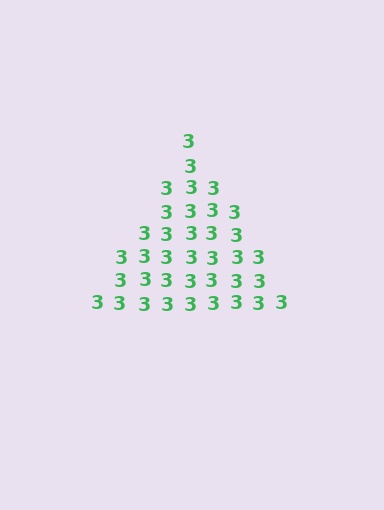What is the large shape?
The large shape is a triangle.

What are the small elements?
The small elements are digit 3's.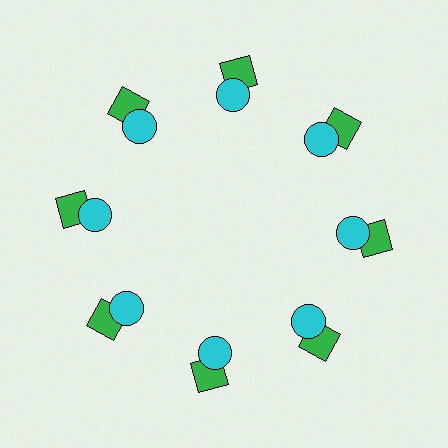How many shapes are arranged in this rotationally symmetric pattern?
There are 16 shapes, arranged in 8 groups of 2.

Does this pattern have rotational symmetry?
Yes, this pattern has 8-fold rotational symmetry. It looks the same after rotating 45 degrees around the center.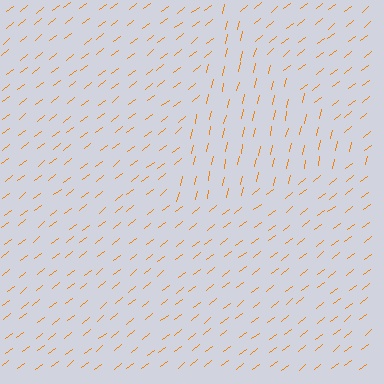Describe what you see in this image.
The image is filled with small orange line segments. A triangle region in the image has lines oriented differently from the surrounding lines, creating a visible texture boundary.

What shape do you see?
I see a triangle.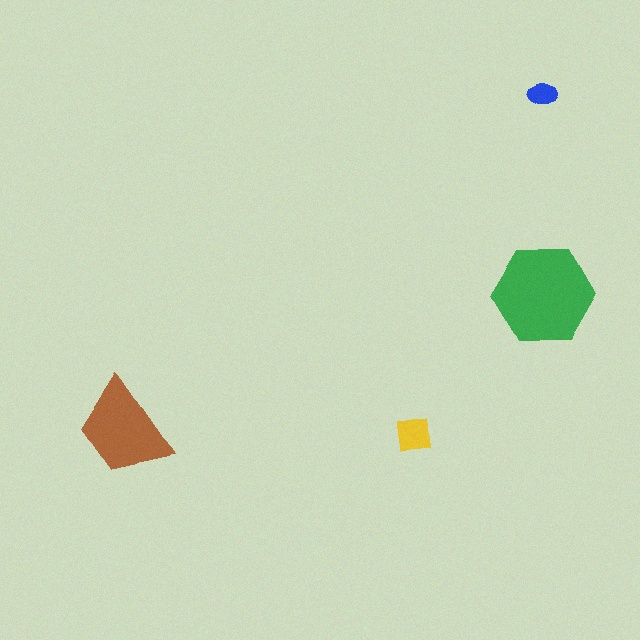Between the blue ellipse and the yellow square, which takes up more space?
The yellow square.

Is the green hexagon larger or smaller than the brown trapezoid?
Larger.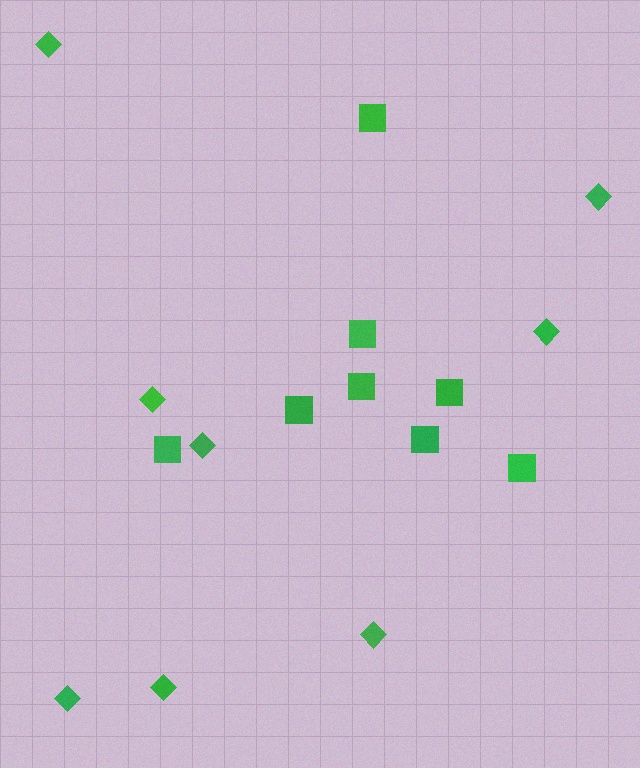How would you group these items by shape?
There are 2 groups: one group of diamonds (8) and one group of squares (8).